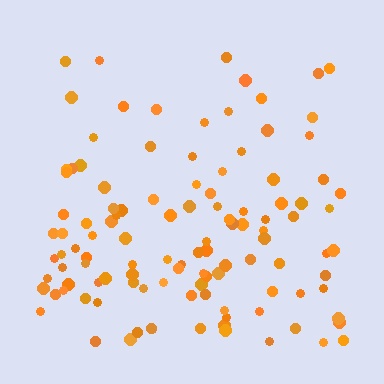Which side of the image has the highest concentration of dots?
The bottom.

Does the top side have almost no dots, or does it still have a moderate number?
Still a moderate number, just noticeably fewer than the bottom.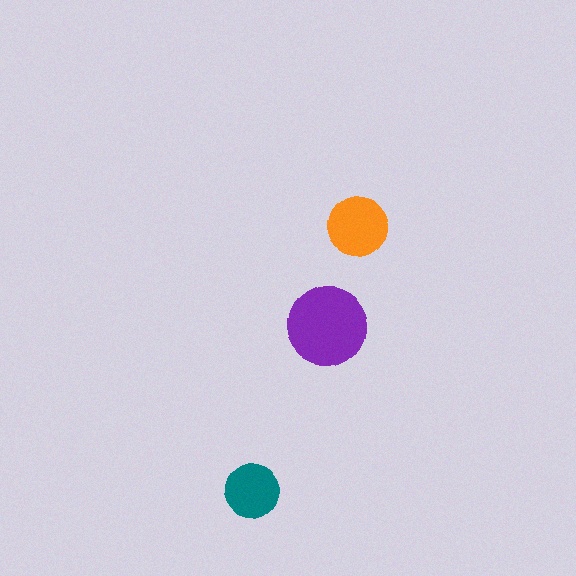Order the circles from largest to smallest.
the purple one, the orange one, the teal one.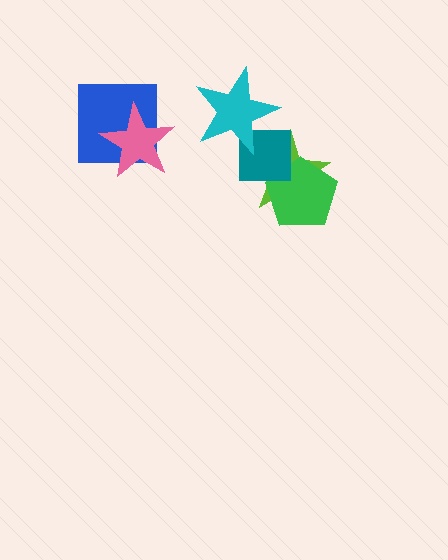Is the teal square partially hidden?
Yes, it is partially covered by another shape.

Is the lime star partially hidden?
Yes, it is partially covered by another shape.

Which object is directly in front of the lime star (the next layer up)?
The green pentagon is directly in front of the lime star.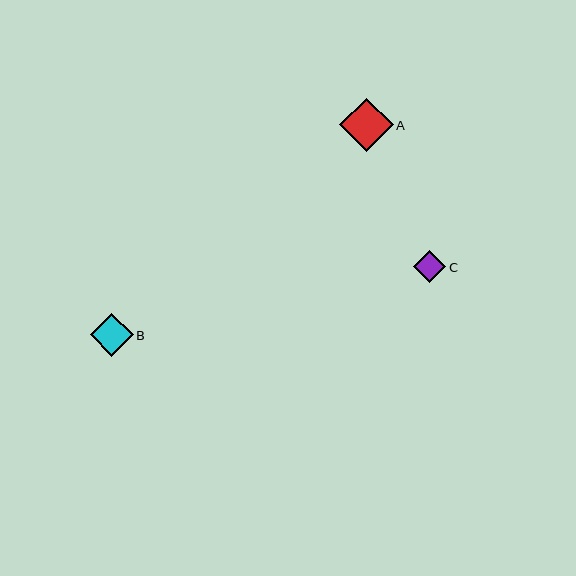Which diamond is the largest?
Diamond A is the largest with a size of approximately 54 pixels.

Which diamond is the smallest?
Diamond C is the smallest with a size of approximately 32 pixels.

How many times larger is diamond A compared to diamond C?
Diamond A is approximately 1.7 times the size of diamond C.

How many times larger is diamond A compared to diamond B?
Diamond A is approximately 1.3 times the size of diamond B.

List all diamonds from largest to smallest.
From largest to smallest: A, B, C.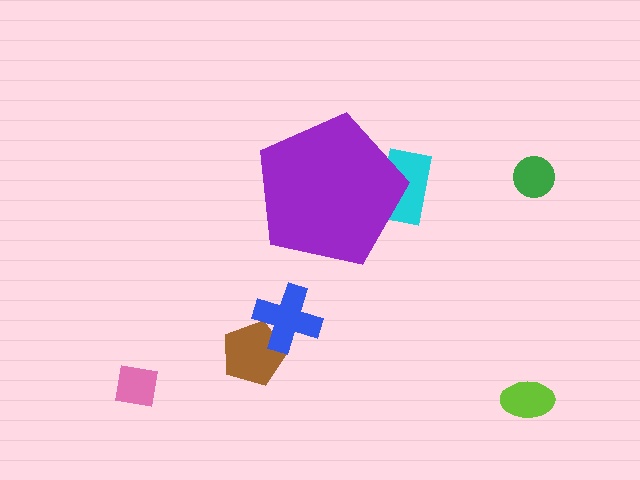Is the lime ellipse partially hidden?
No, the lime ellipse is fully visible.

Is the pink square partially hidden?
No, the pink square is fully visible.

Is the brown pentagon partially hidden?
No, the brown pentagon is fully visible.